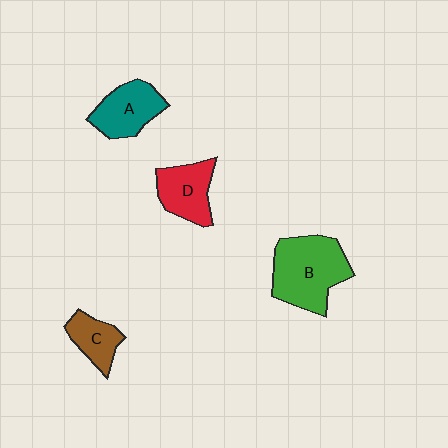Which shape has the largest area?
Shape B (green).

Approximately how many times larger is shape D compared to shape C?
Approximately 1.4 times.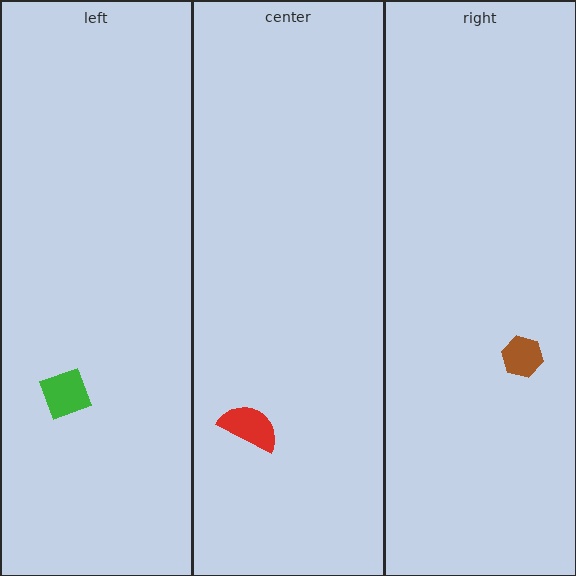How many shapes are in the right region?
1.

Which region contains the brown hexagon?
The right region.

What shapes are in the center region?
The red semicircle.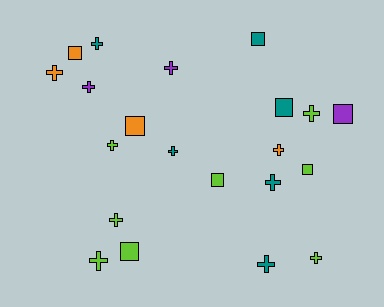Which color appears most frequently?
Lime, with 8 objects.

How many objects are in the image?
There are 21 objects.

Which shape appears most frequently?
Cross, with 13 objects.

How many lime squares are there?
There are 3 lime squares.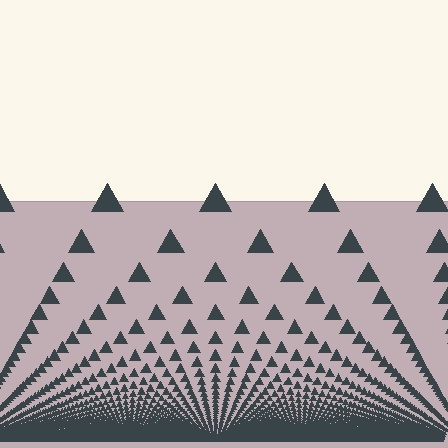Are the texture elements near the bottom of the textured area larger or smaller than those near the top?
Smaller. The gradient is inverted — elements near the bottom are smaller and denser.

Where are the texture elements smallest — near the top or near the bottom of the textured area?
Near the bottom.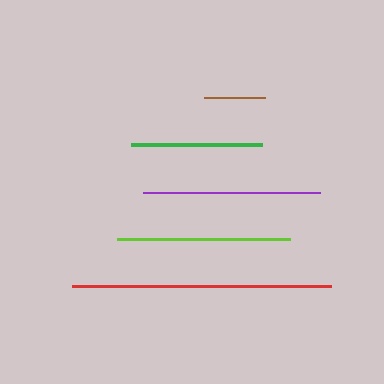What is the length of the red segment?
The red segment is approximately 259 pixels long.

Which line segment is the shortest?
The brown line is the shortest at approximately 62 pixels.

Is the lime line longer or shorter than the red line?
The red line is longer than the lime line.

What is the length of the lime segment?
The lime segment is approximately 174 pixels long.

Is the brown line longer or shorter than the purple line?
The purple line is longer than the brown line.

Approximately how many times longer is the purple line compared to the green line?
The purple line is approximately 1.4 times the length of the green line.